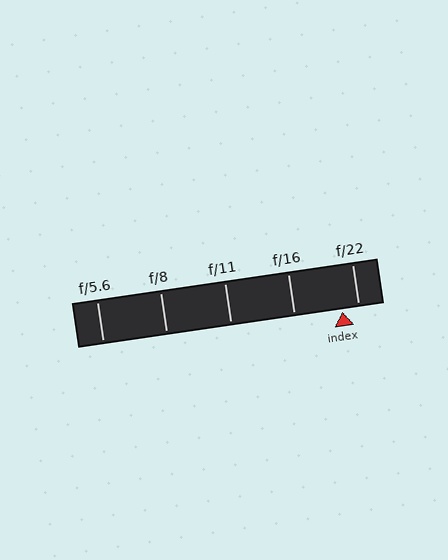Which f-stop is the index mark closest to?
The index mark is closest to f/22.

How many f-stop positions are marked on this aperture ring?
There are 5 f-stop positions marked.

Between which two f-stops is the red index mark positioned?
The index mark is between f/16 and f/22.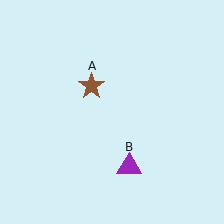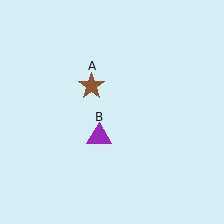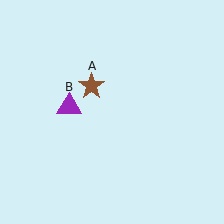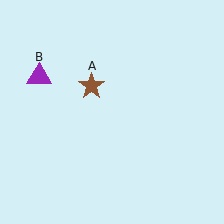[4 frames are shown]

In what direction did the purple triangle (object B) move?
The purple triangle (object B) moved up and to the left.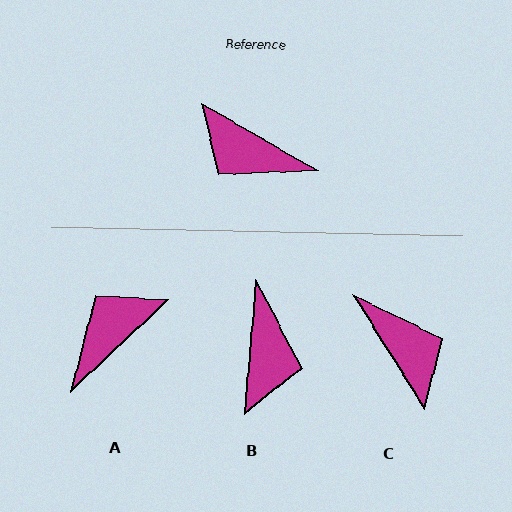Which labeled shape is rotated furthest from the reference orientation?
C, about 152 degrees away.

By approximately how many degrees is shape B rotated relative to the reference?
Approximately 116 degrees counter-clockwise.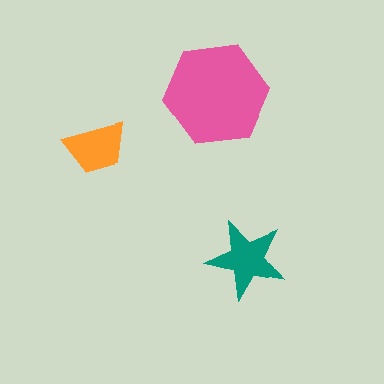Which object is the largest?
The pink hexagon.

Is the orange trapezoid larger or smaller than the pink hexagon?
Smaller.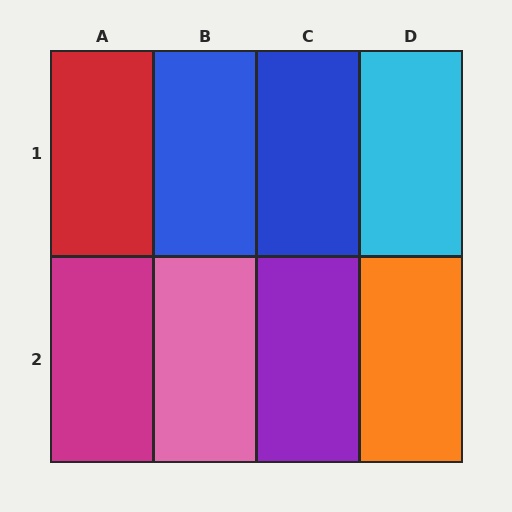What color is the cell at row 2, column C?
Purple.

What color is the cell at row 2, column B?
Pink.